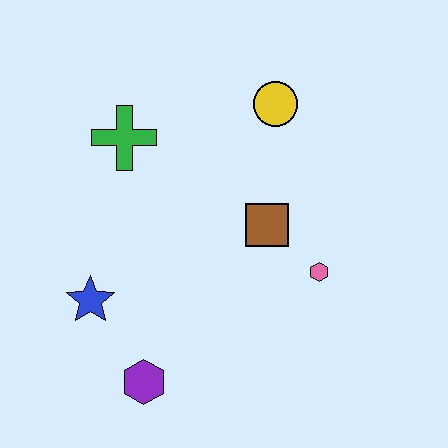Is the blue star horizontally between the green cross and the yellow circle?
No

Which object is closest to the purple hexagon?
The blue star is closest to the purple hexagon.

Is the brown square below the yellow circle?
Yes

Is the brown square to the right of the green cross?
Yes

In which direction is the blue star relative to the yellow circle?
The blue star is below the yellow circle.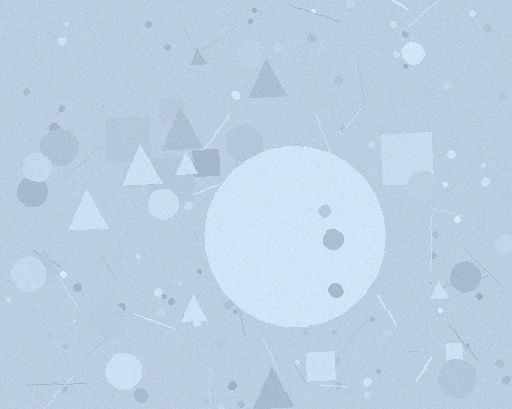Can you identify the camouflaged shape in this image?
The camouflaged shape is a circle.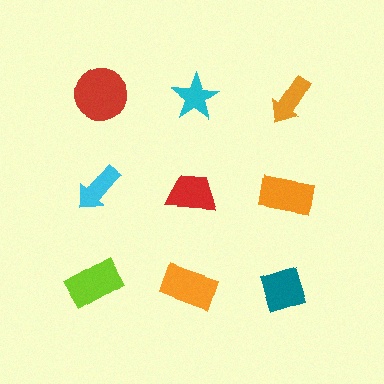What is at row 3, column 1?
A lime rectangle.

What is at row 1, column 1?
A red circle.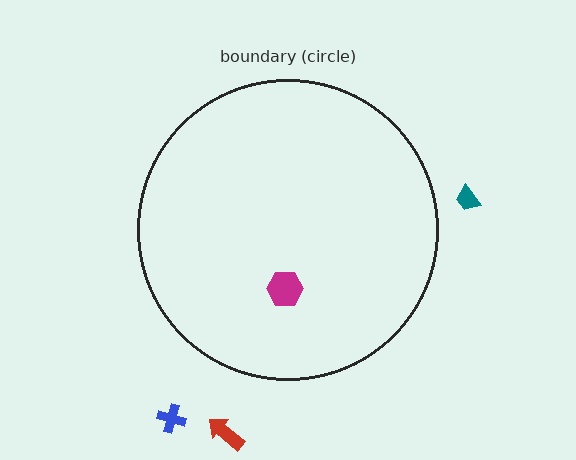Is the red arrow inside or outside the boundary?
Outside.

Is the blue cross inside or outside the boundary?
Outside.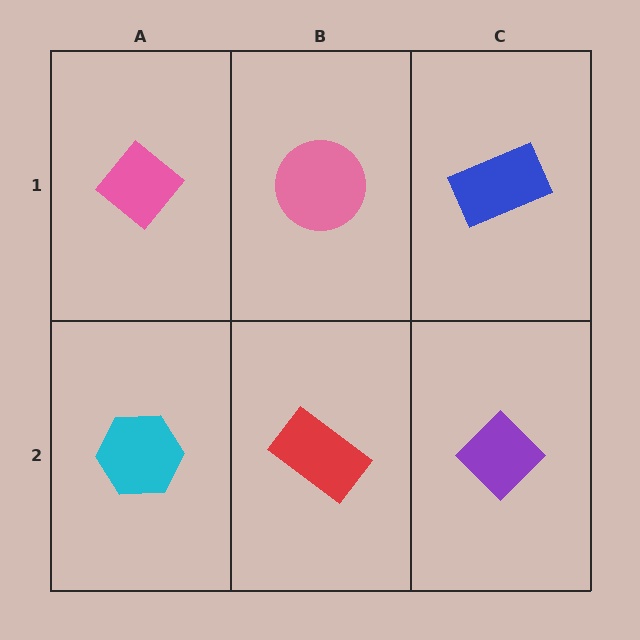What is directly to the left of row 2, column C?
A red rectangle.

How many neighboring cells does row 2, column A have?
2.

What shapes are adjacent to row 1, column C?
A purple diamond (row 2, column C), a pink circle (row 1, column B).